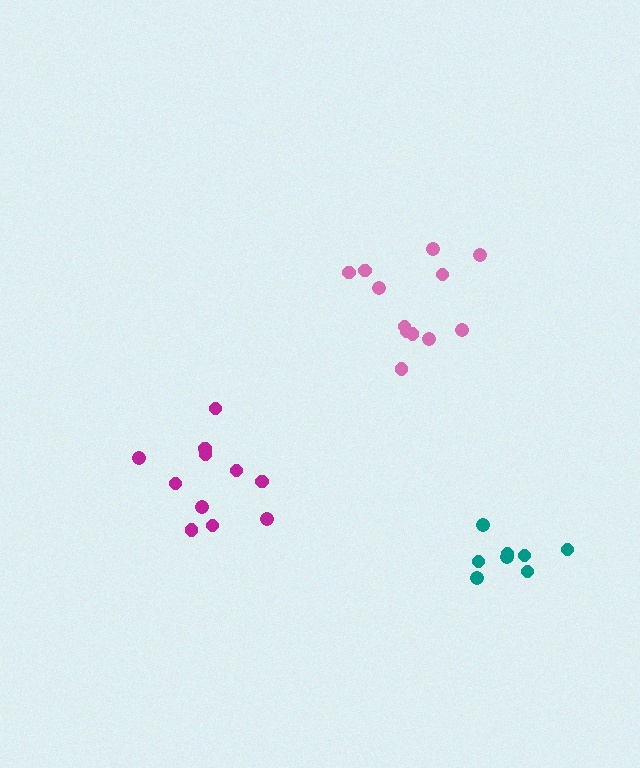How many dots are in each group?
Group 1: 11 dots, Group 2: 12 dots, Group 3: 8 dots (31 total).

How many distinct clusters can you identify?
There are 3 distinct clusters.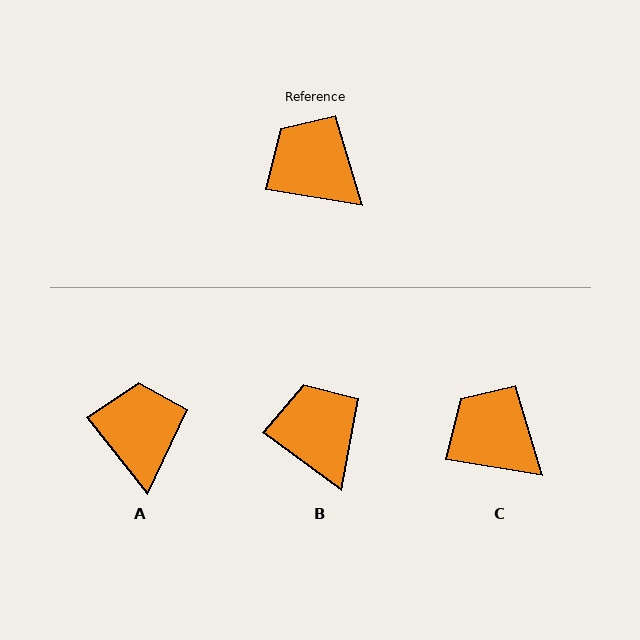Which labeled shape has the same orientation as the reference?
C.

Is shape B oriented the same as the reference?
No, it is off by about 27 degrees.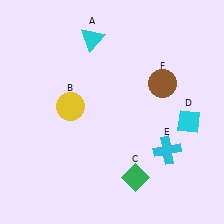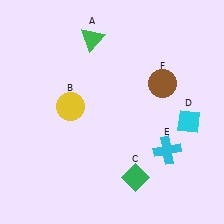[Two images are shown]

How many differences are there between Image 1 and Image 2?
There is 1 difference between the two images.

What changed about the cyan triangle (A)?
In Image 1, A is cyan. In Image 2, it changed to green.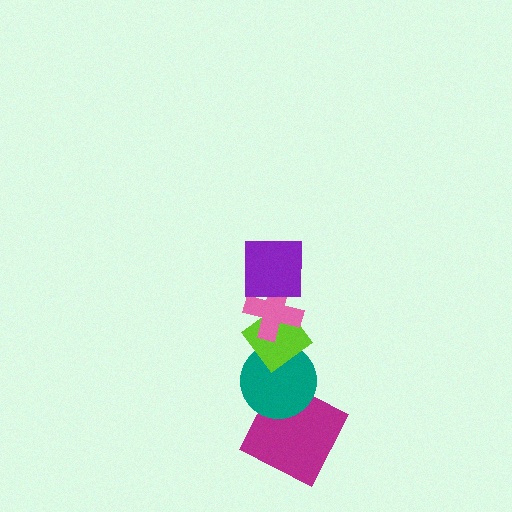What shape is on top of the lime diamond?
The pink cross is on top of the lime diamond.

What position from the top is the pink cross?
The pink cross is 2nd from the top.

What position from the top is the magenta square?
The magenta square is 5th from the top.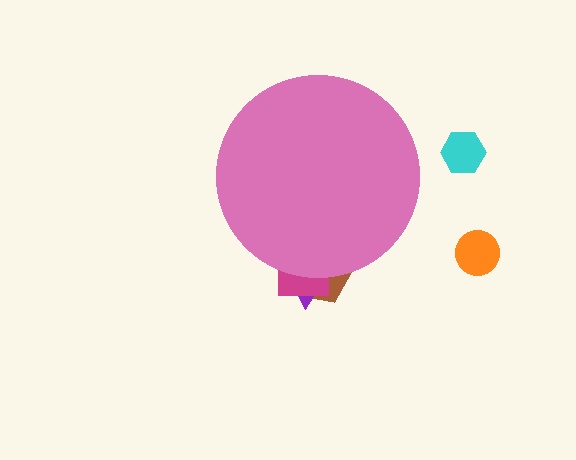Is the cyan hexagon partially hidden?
No, the cyan hexagon is fully visible.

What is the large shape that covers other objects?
A pink circle.